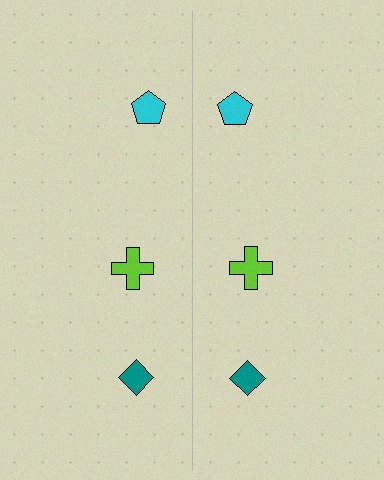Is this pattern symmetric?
Yes, this pattern has bilateral (reflection) symmetry.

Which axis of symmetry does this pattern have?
The pattern has a vertical axis of symmetry running through the center of the image.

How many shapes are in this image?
There are 6 shapes in this image.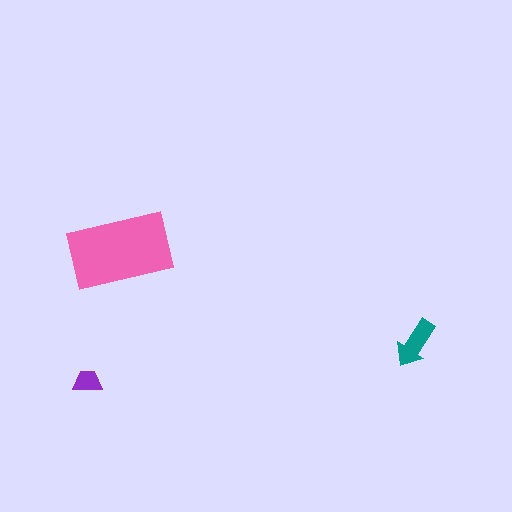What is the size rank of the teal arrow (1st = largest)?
2nd.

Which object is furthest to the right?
The teal arrow is rightmost.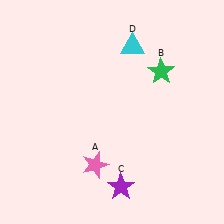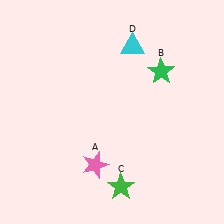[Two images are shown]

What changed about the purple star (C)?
In Image 1, C is purple. In Image 2, it changed to green.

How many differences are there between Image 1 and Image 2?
There is 1 difference between the two images.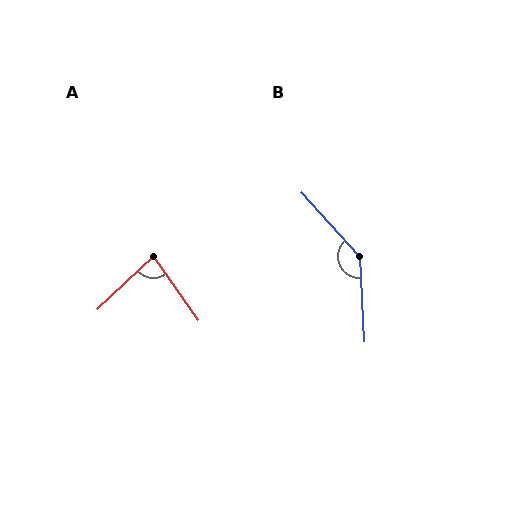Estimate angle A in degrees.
Approximately 81 degrees.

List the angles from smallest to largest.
A (81°), B (141°).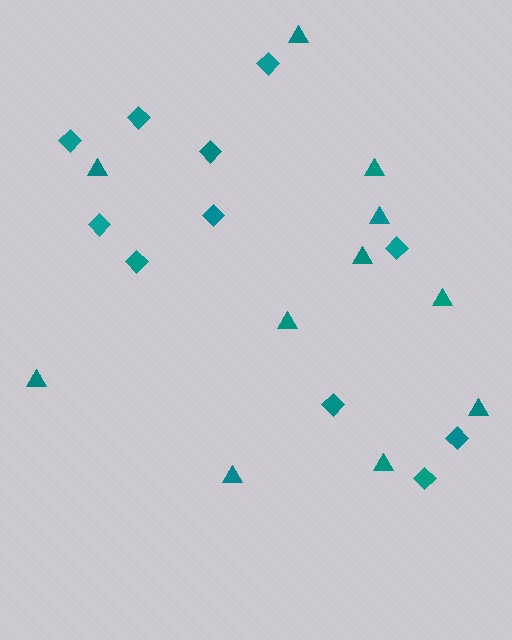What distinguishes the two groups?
There are 2 groups: one group of triangles (11) and one group of diamonds (11).